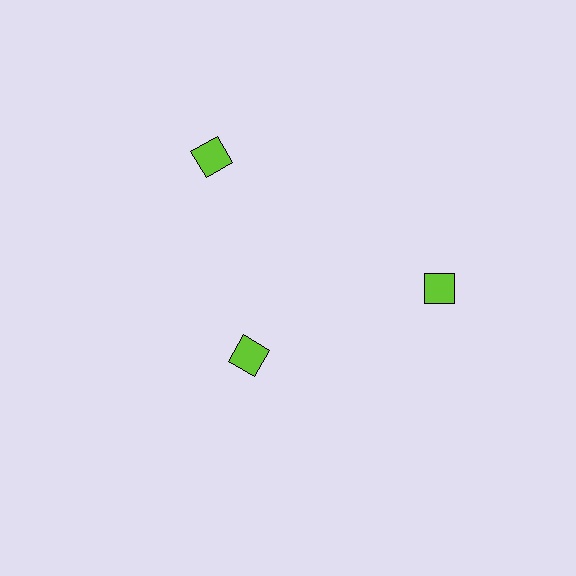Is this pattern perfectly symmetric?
No. The 3 lime diamonds are arranged in a ring, but one element near the 7 o'clock position is pulled inward toward the center, breaking the 3-fold rotational symmetry.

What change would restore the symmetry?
The symmetry would be restored by moving it outward, back onto the ring so that all 3 diamonds sit at equal angles and equal distance from the center.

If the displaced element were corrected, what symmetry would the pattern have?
It would have 3-fold rotational symmetry — the pattern would map onto itself every 120 degrees.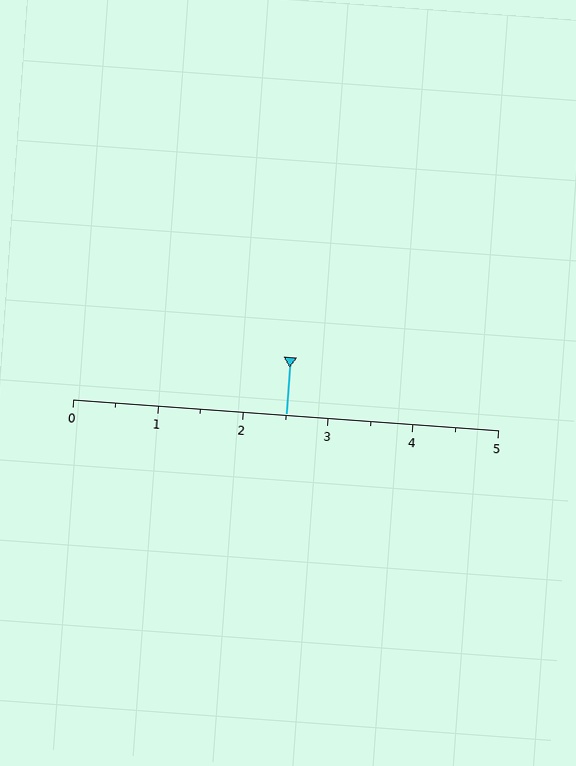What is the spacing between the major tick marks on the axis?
The major ticks are spaced 1 apart.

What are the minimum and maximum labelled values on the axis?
The axis runs from 0 to 5.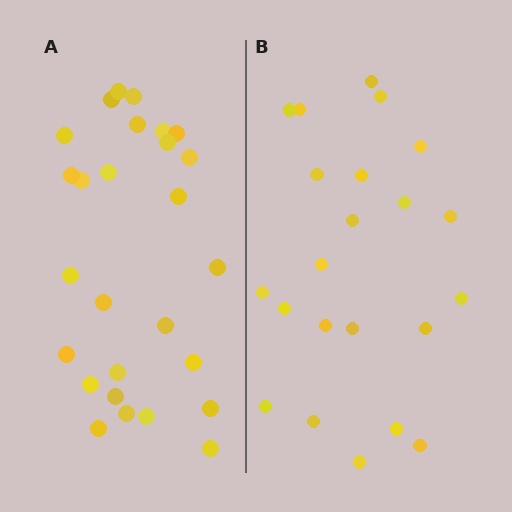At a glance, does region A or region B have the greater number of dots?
Region A (the left region) has more dots.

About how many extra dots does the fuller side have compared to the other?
Region A has about 5 more dots than region B.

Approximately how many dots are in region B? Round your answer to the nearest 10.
About 20 dots. (The exact count is 22, which rounds to 20.)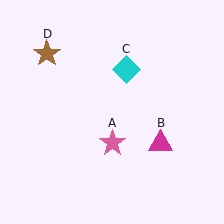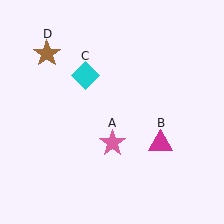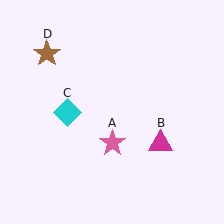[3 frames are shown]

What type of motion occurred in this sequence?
The cyan diamond (object C) rotated counterclockwise around the center of the scene.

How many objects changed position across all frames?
1 object changed position: cyan diamond (object C).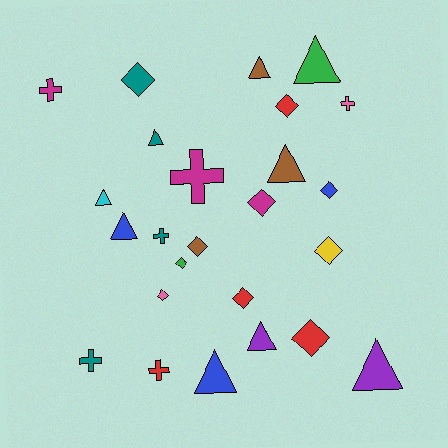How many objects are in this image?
There are 25 objects.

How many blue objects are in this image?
There are 3 blue objects.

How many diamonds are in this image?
There are 10 diamonds.